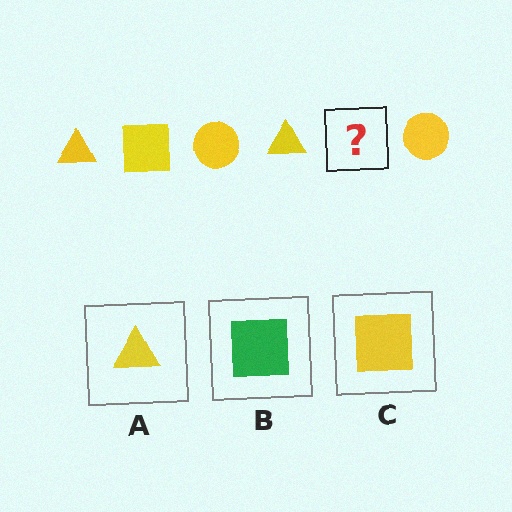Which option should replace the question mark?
Option C.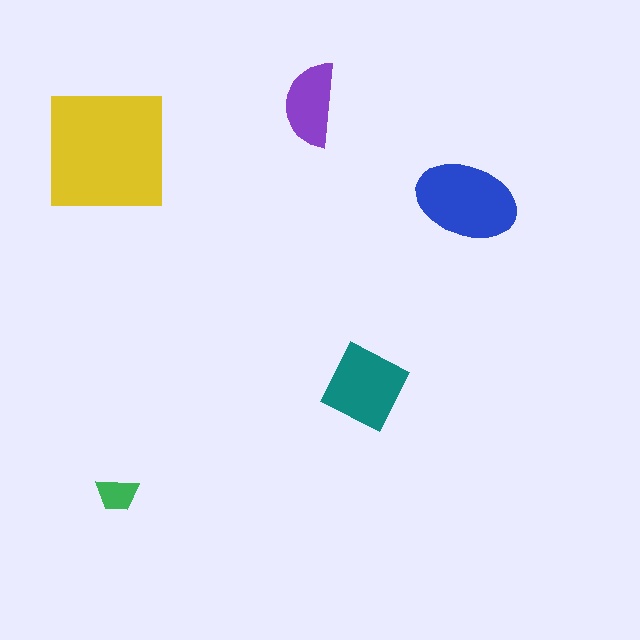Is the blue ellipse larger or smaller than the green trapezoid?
Larger.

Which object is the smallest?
The green trapezoid.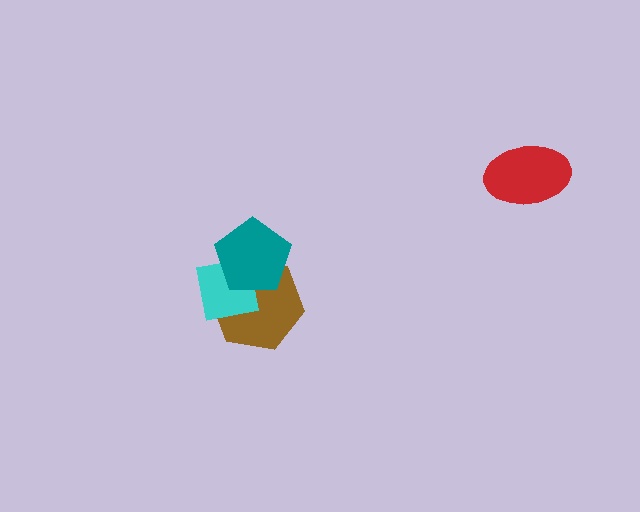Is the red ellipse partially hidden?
No, no other shape covers it.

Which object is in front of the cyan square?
The teal pentagon is in front of the cyan square.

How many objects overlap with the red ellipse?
0 objects overlap with the red ellipse.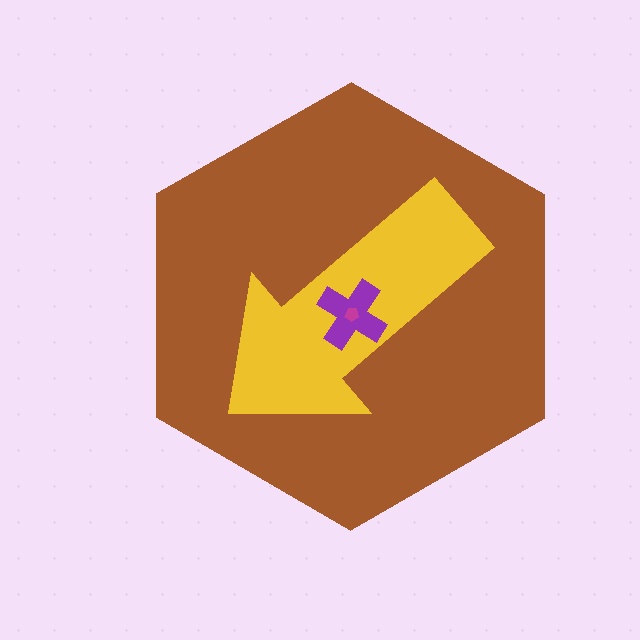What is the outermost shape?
The brown hexagon.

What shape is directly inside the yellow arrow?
The purple cross.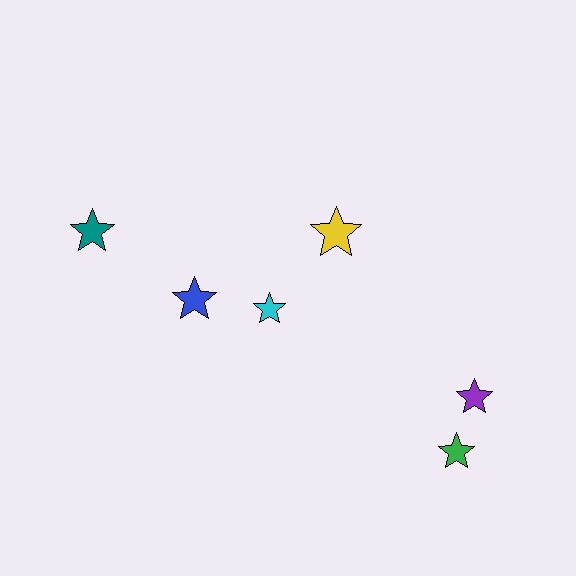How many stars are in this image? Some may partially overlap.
There are 6 stars.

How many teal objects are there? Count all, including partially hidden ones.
There is 1 teal object.